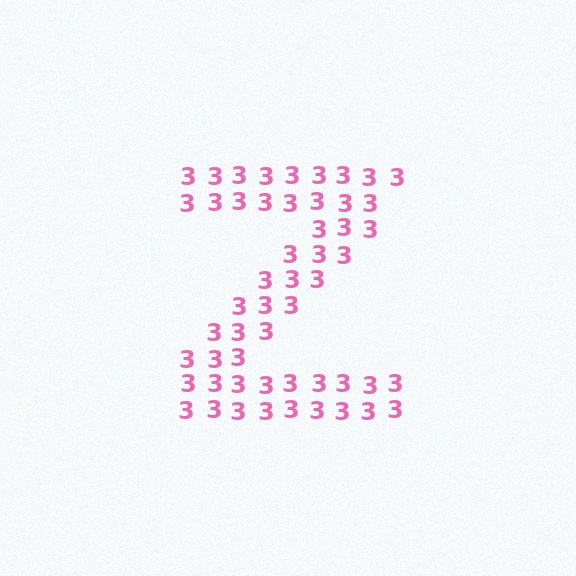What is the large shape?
The large shape is the letter Z.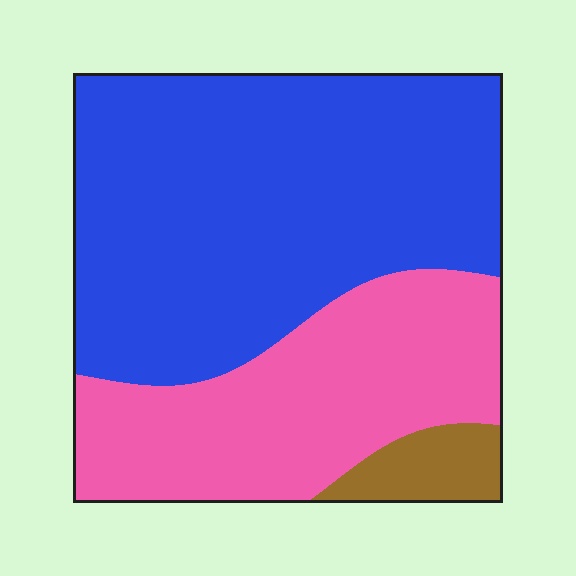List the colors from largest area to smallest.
From largest to smallest: blue, pink, brown.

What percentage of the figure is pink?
Pink covers 34% of the figure.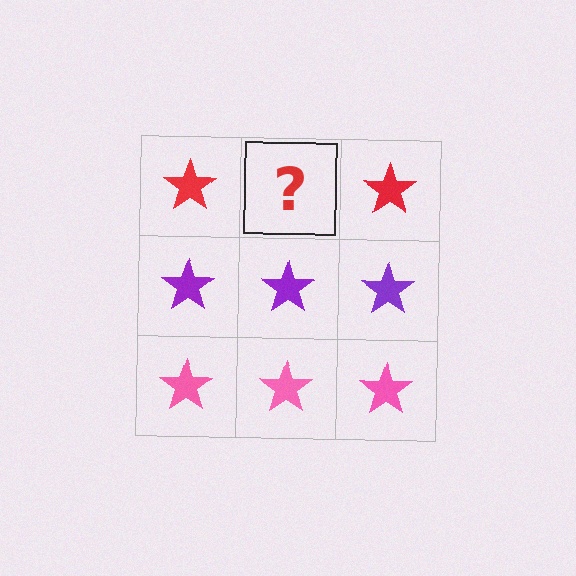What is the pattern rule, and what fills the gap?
The rule is that each row has a consistent color. The gap should be filled with a red star.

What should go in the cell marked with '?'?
The missing cell should contain a red star.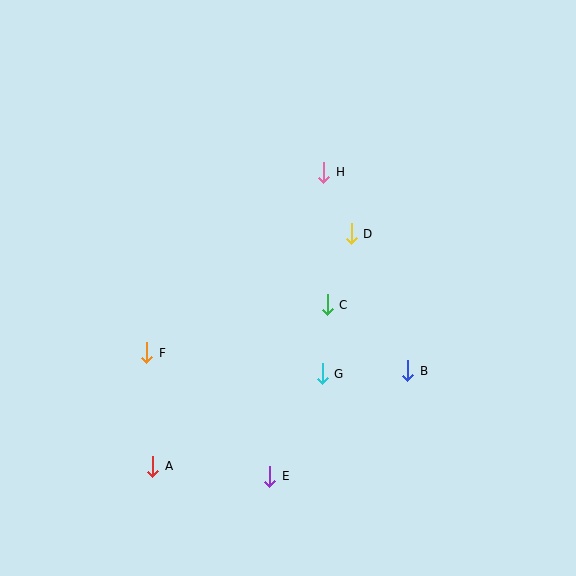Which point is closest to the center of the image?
Point C at (327, 305) is closest to the center.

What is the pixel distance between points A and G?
The distance between A and G is 193 pixels.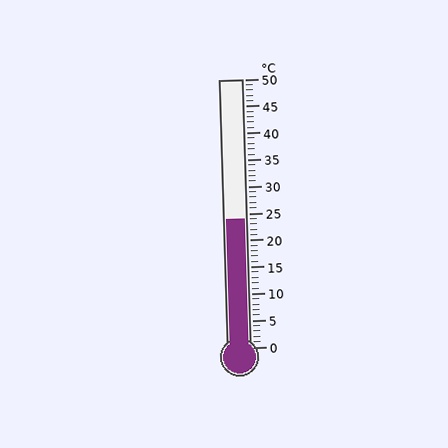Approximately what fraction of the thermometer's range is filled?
The thermometer is filled to approximately 50% of its range.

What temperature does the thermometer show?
The thermometer shows approximately 24°C.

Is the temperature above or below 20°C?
The temperature is above 20°C.